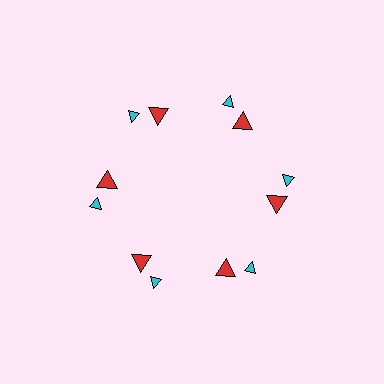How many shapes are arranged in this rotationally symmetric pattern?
There are 12 shapes, arranged in 6 groups of 2.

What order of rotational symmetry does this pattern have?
This pattern has 6-fold rotational symmetry.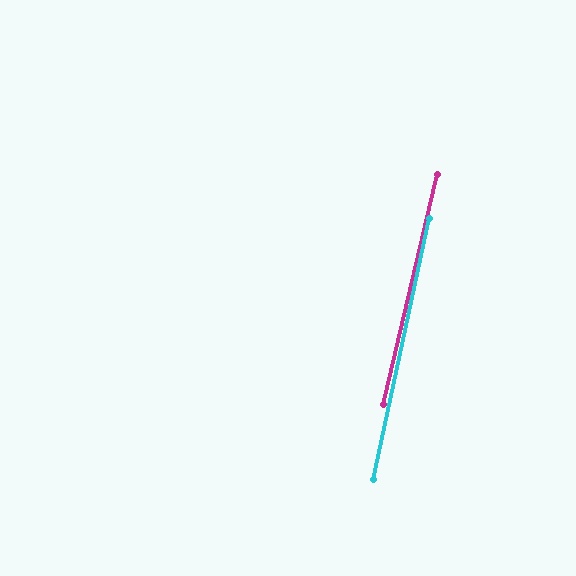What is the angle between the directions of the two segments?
Approximately 1 degree.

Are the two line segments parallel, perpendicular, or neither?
Parallel — their directions differ by only 1.0°.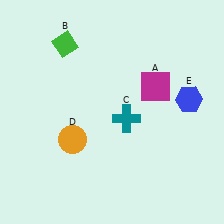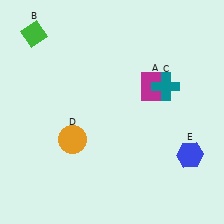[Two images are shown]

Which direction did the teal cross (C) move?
The teal cross (C) moved right.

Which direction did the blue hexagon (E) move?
The blue hexagon (E) moved down.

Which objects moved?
The objects that moved are: the green diamond (B), the teal cross (C), the blue hexagon (E).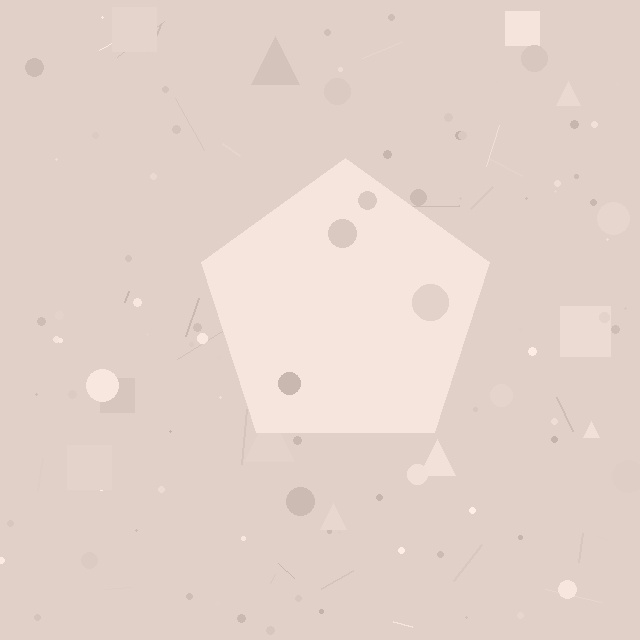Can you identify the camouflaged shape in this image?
The camouflaged shape is a pentagon.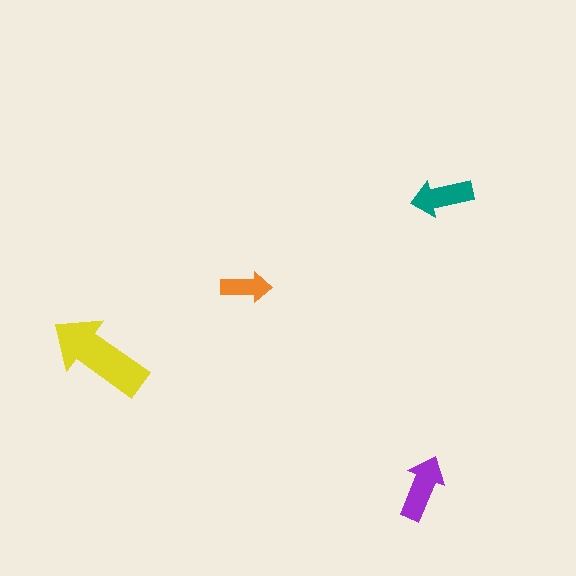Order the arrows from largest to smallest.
the yellow one, the purple one, the teal one, the orange one.